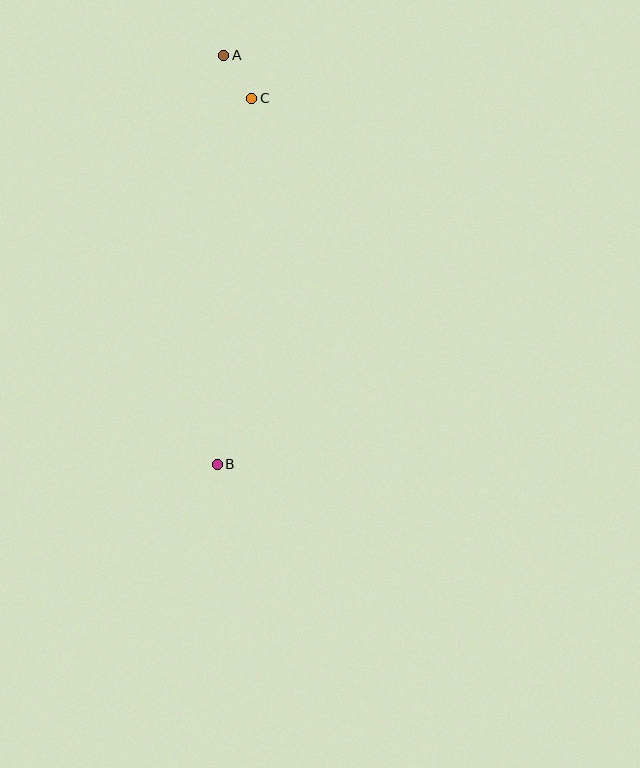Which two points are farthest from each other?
Points A and B are farthest from each other.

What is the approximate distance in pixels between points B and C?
The distance between B and C is approximately 367 pixels.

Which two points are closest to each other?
Points A and C are closest to each other.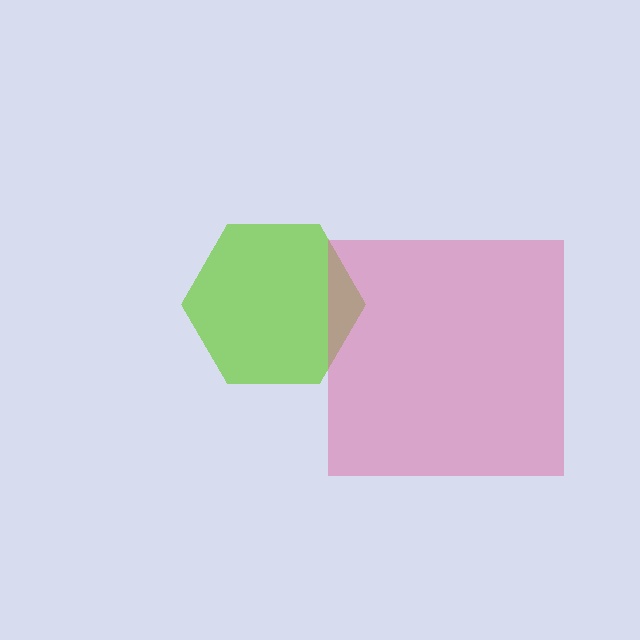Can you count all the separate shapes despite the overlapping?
Yes, there are 2 separate shapes.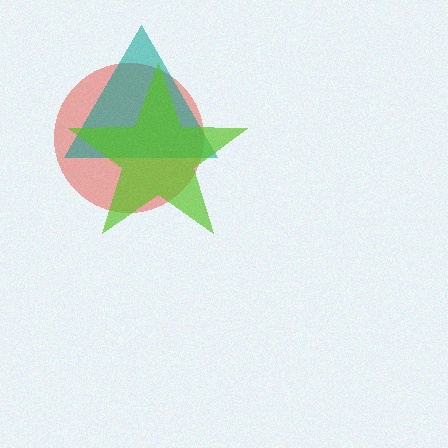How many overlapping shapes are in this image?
There are 3 overlapping shapes in the image.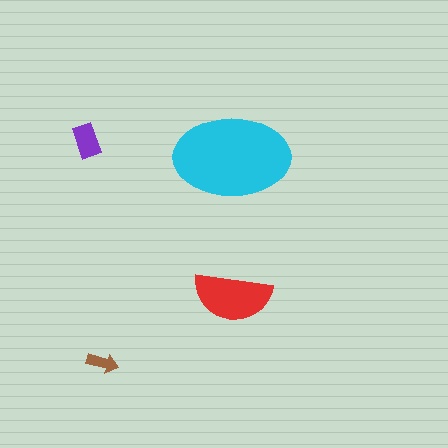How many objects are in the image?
There are 4 objects in the image.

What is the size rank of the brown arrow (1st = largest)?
4th.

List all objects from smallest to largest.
The brown arrow, the purple rectangle, the red semicircle, the cyan ellipse.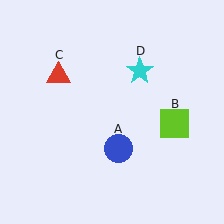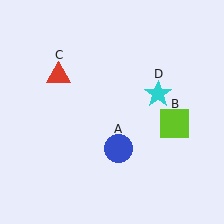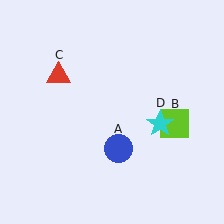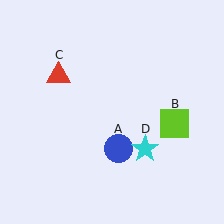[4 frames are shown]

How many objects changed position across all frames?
1 object changed position: cyan star (object D).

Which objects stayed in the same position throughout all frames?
Blue circle (object A) and lime square (object B) and red triangle (object C) remained stationary.